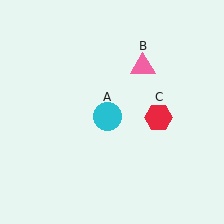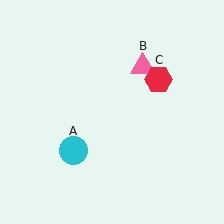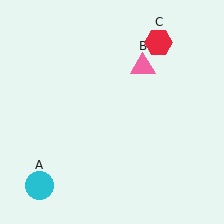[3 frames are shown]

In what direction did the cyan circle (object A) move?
The cyan circle (object A) moved down and to the left.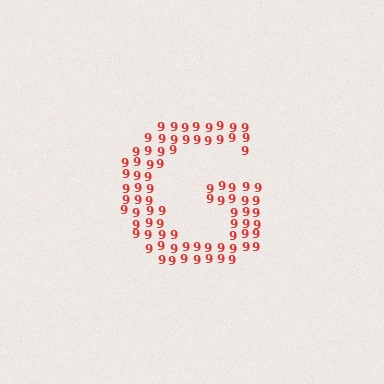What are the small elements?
The small elements are digit 9's.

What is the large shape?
The large shape is the letter G.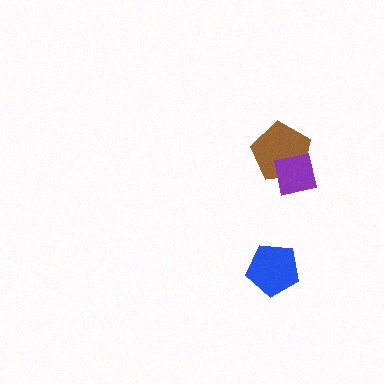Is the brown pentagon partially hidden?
Yes, it is partially covered by another shape.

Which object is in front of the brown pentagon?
The purple square is in front of the brown pentagon.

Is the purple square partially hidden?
No, no other shape covers it.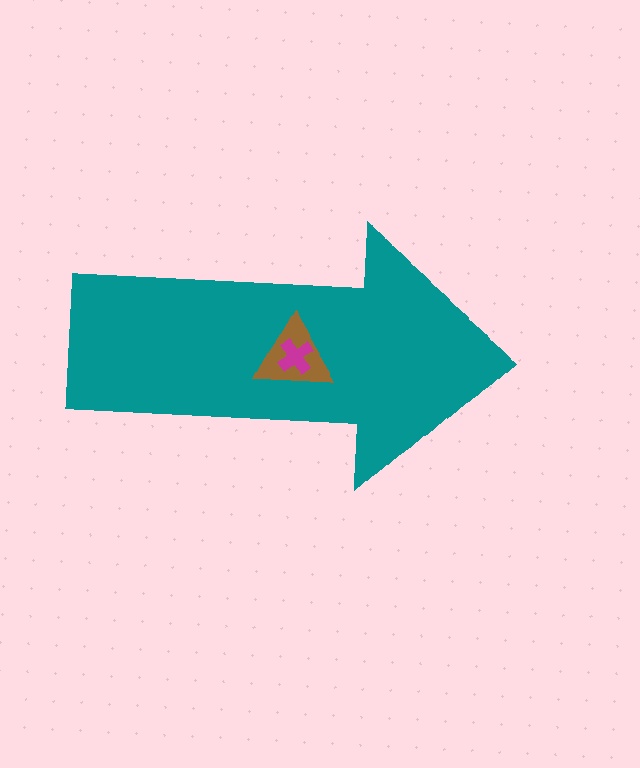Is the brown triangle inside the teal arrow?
Yes.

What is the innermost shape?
The magenta cross.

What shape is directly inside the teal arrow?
The brown triangle.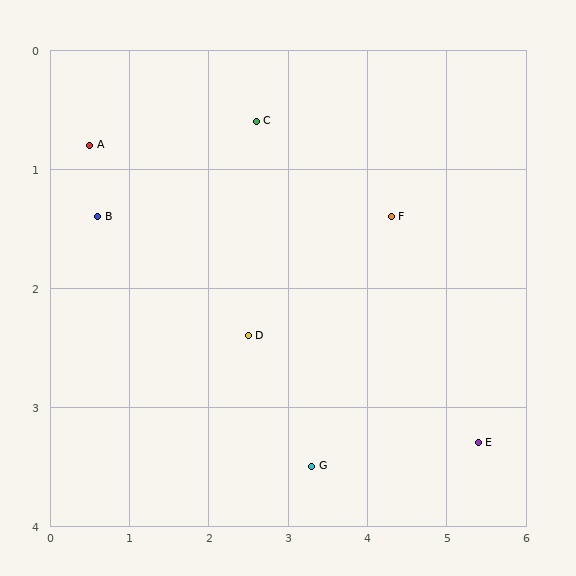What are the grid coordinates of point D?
Point D is at approximately (2.5, 2.4).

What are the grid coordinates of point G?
Point G is at approximately (3.3, 3.5).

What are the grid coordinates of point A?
Point A is at approximately (0.5, 0.8).